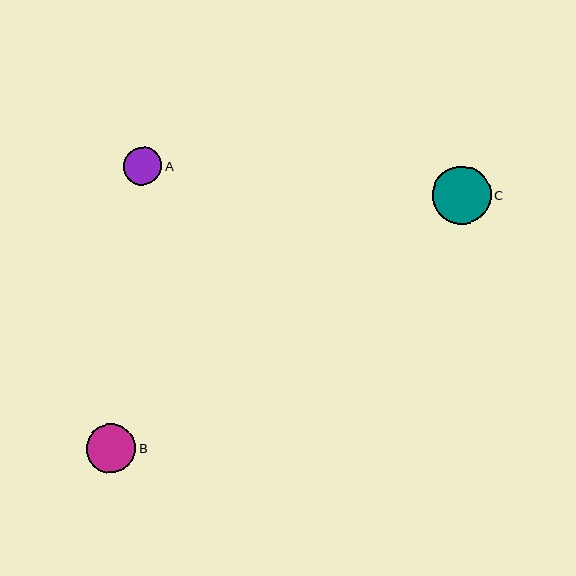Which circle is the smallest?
Circle A is the smallest with a size of approximately 38 pixels.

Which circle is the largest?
Circle C is the largest with a size of approximately 58 pixels.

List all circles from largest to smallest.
From largest to smallest: C, B, A.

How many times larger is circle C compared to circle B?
Circle C is approximately 1.2 times the size of circle B.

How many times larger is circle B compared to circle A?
Circle B is approximately 1.3 times the size of circle A.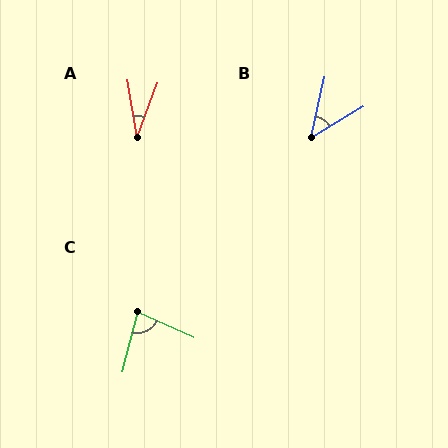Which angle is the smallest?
A, at approximately 30 degrees.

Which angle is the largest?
C, at approximately 80 degrees.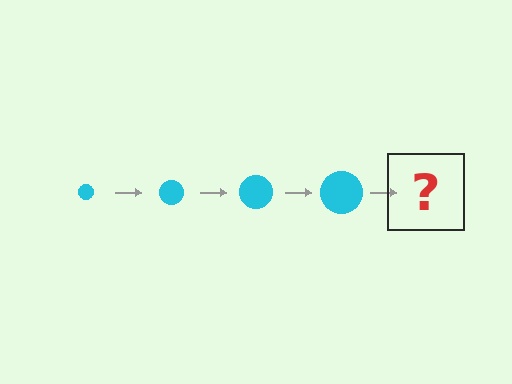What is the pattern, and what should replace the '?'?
The pattern is that the circle gets progressively larger each step. The '?' should be a cyan circle, larger than the previous one.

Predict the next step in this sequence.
The next step is a cyan circle, larger than the previous one.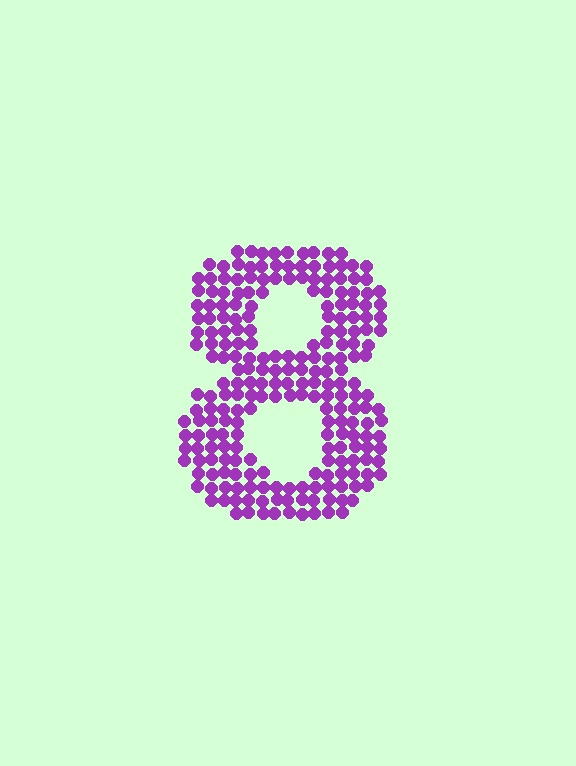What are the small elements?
The small elements are circles.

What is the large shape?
The large shape is the digit 8.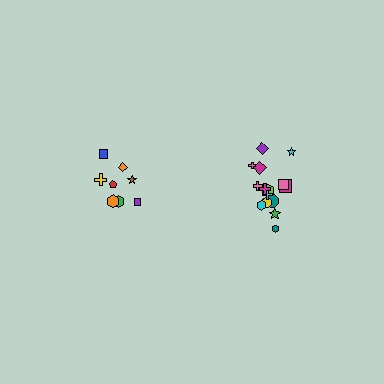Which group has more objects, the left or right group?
The right group.